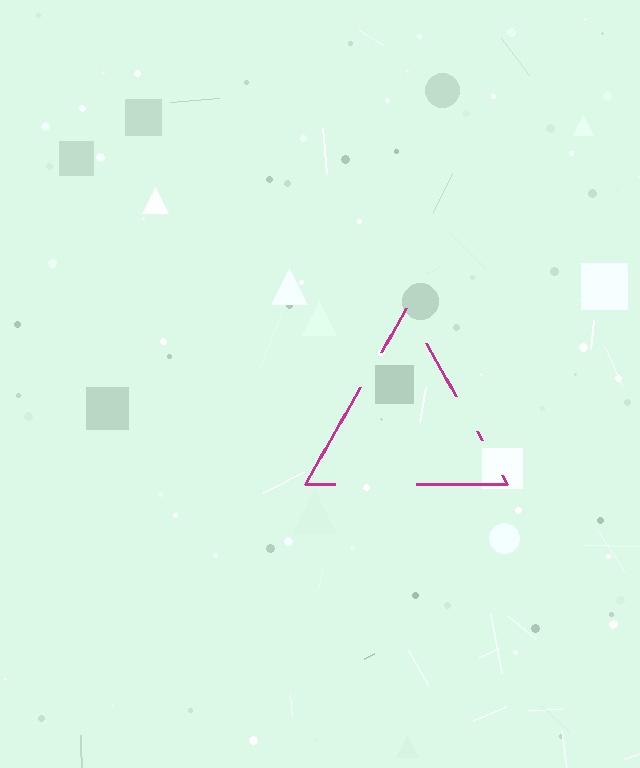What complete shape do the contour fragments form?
The contour fragments form a triangle.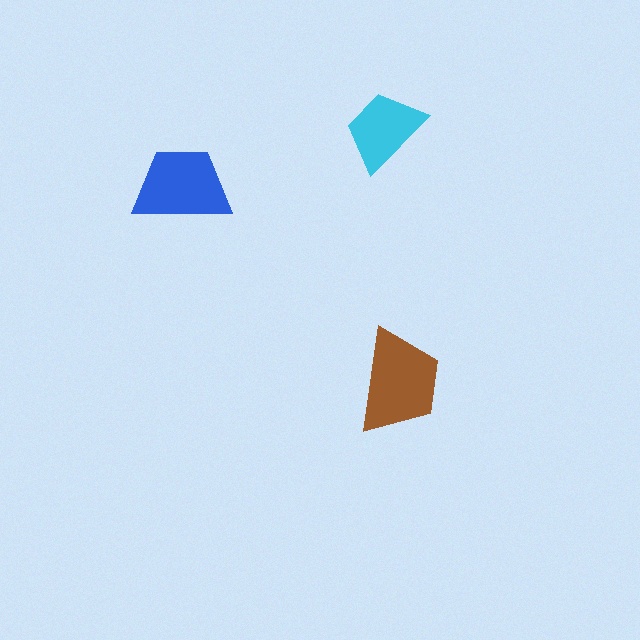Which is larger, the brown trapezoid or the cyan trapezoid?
The brown one.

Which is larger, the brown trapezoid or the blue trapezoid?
The brown one.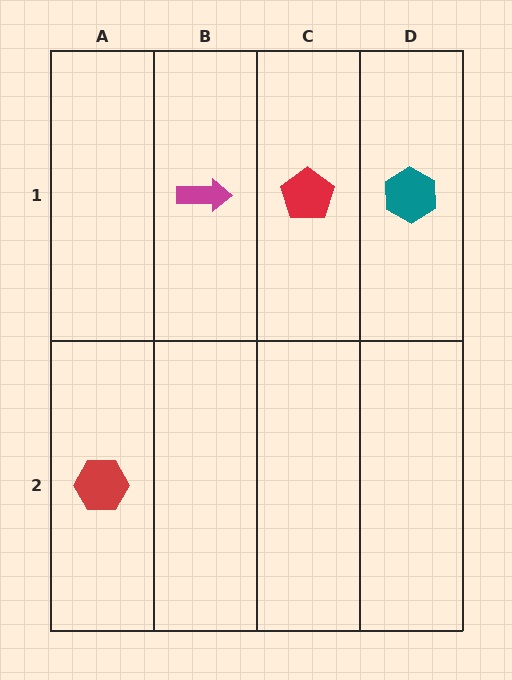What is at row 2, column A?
A red hexagon.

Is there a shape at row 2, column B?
No, that cell is empty.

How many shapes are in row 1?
3 shapes.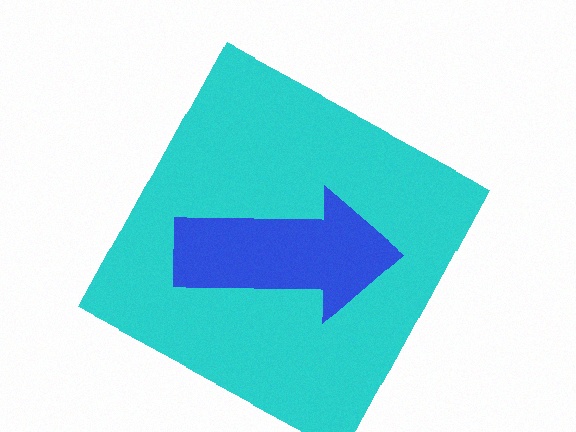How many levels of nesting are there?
2.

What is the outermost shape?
The cyan square.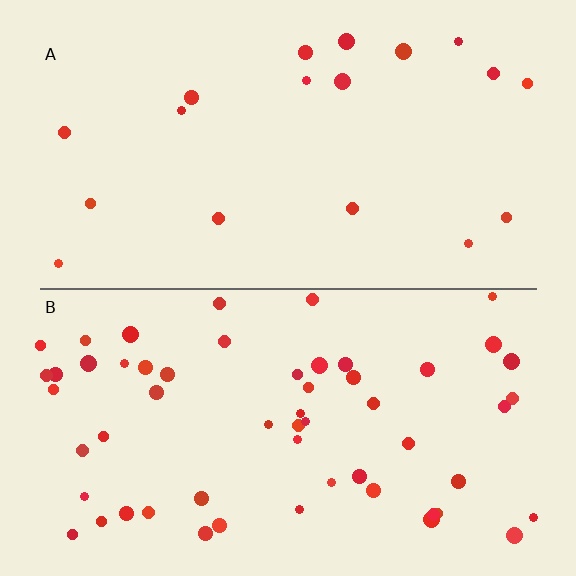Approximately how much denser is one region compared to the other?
Approximately 3.1× — region B over region A.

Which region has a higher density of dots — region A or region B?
B (the bottom).